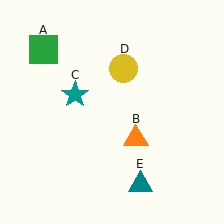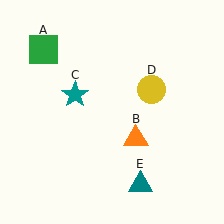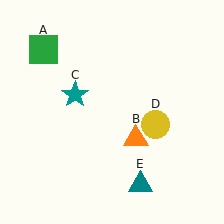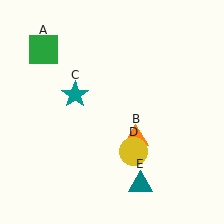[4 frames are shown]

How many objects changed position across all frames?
1 object changed position: yellow circle (object D).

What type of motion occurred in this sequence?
The yellow circle (object D) rotated clockwise around the center of the scene.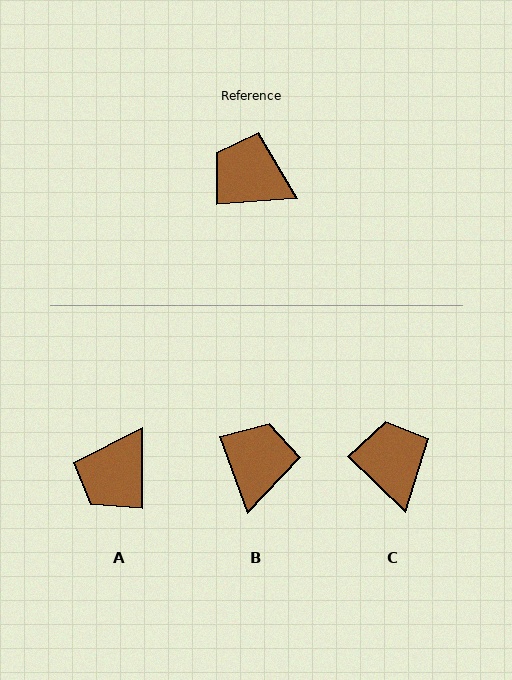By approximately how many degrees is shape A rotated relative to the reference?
Approximately 86 degrees counter-clockwise.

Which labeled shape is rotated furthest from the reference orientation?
A, about 86 degrees away.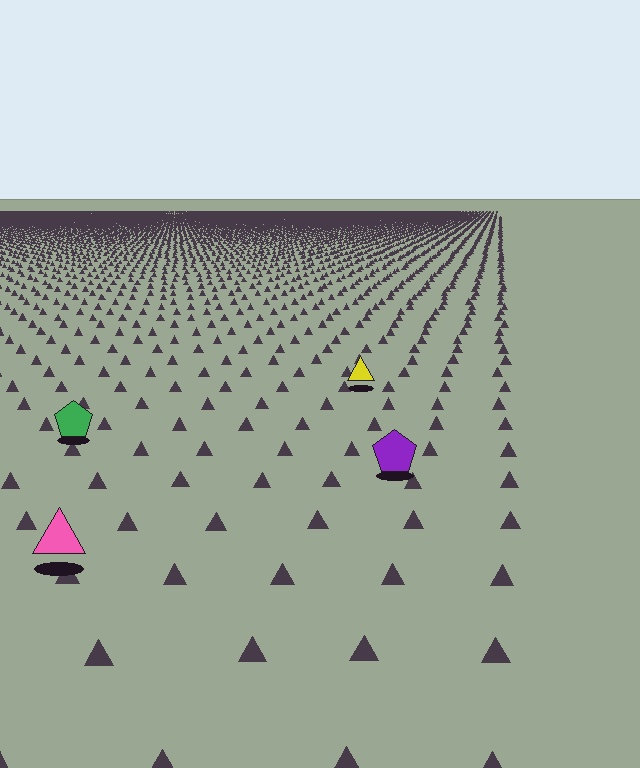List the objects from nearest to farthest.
From nearest to farthest: the pink triangle, the purple pentagon, the green pentagon, the yellow triangle.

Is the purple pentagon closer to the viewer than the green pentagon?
Yes. The purple pentagon is closer — you can tell from the texture gradient: the ground texture is coarser near it.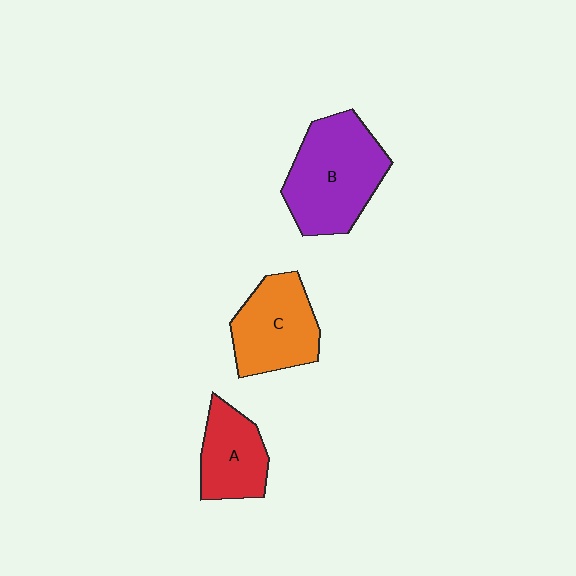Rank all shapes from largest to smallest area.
From largest to smallest: B (purple), C (orange), A (red).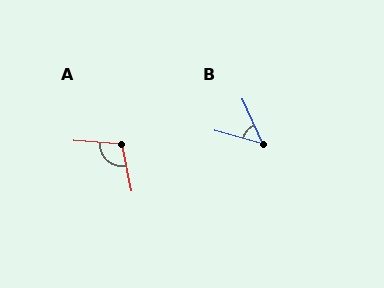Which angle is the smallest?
B, at approximately 51 degrees.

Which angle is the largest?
A, at approximately 107 degrees.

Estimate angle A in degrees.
Approximately 107 degrees.